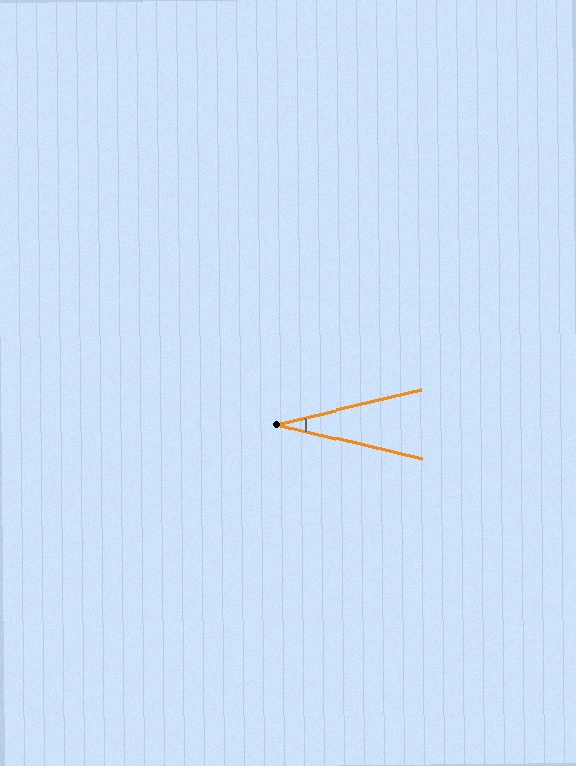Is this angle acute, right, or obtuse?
It is acute.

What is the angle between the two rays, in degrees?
Approximately 27 degrees.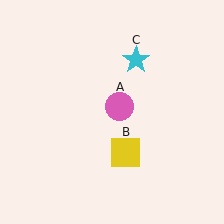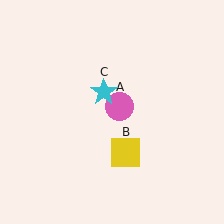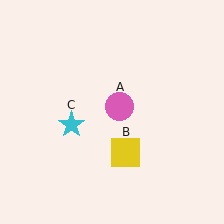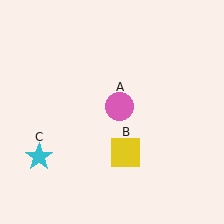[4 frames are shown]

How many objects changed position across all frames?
1 object changed position: cyan star (object C).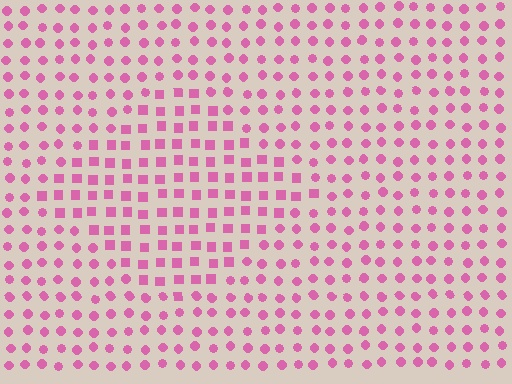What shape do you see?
I see a diamond.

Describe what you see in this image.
The image is filled with small pink elements arranged in a uniform grid. A diamond-shaped region contains squares, while the surrounding area contains circles. The boundary is defined purely by the change in element shape.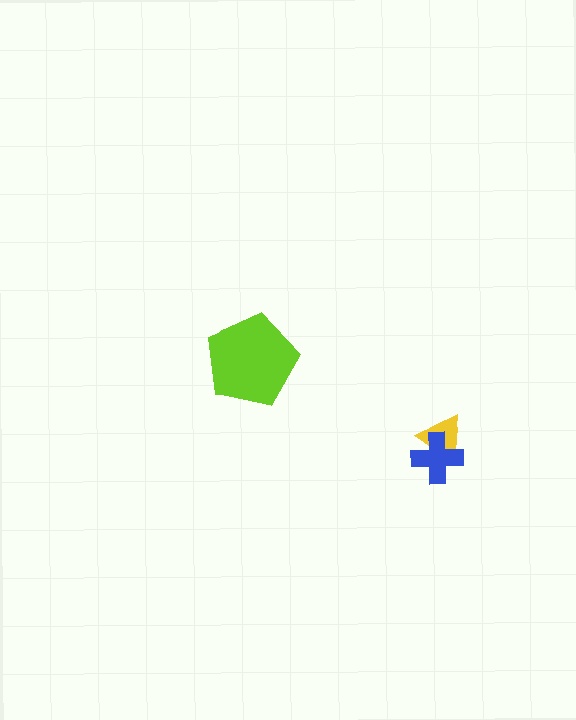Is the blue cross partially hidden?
No, no other shape covers it.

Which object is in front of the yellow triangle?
The blue cross is in front of the yellow triangle.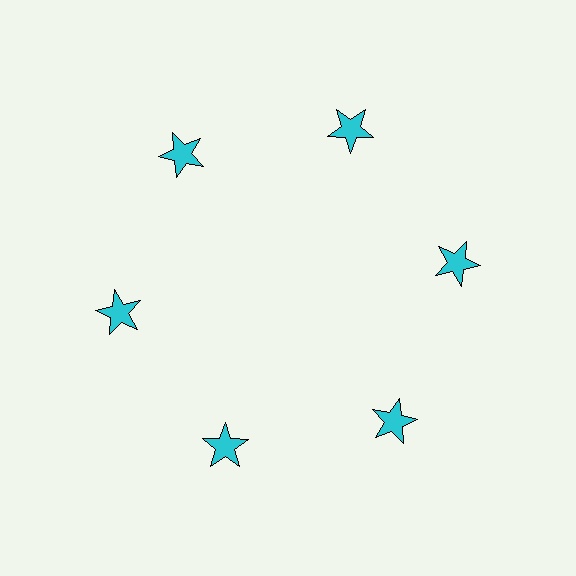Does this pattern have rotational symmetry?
Yes, this pattern has 6-fold rotational symmetry. It looks the same after rotating 60 degrees around the center.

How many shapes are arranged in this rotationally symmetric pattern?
There are 6 shapes, arranged in 6 groups of 1.